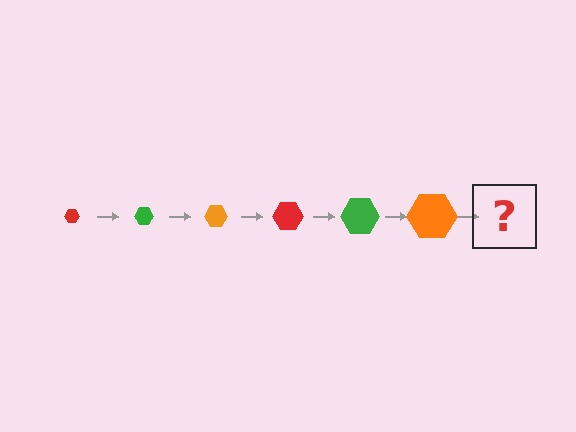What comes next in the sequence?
The next element should be a red hexagon, larger than the previous one.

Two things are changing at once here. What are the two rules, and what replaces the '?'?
The two rules are that the hexagon grows larger each step and the color cycles through red, green, and orange. The '?' should be a red hexagon, larger than the previous one.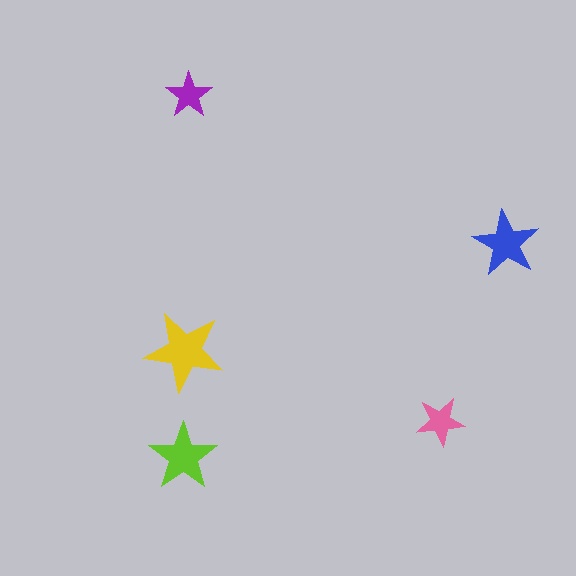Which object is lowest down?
The lime star is bottommost.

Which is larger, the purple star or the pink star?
The pink one.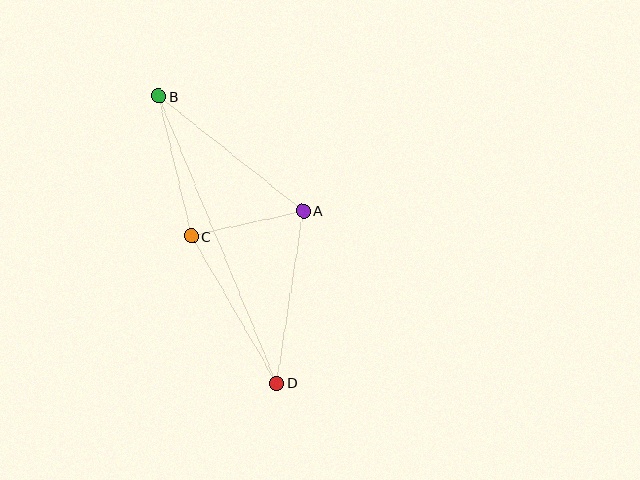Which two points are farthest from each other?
Points B and D are farthest from each other.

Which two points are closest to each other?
Points A and C are closest to each other.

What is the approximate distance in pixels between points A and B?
The distance between A and B is approximately 185 pixels.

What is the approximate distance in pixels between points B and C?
The distance between B and C is approximately 144 pixels.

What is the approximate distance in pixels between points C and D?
The distance between C and D is approximately 170 pixels.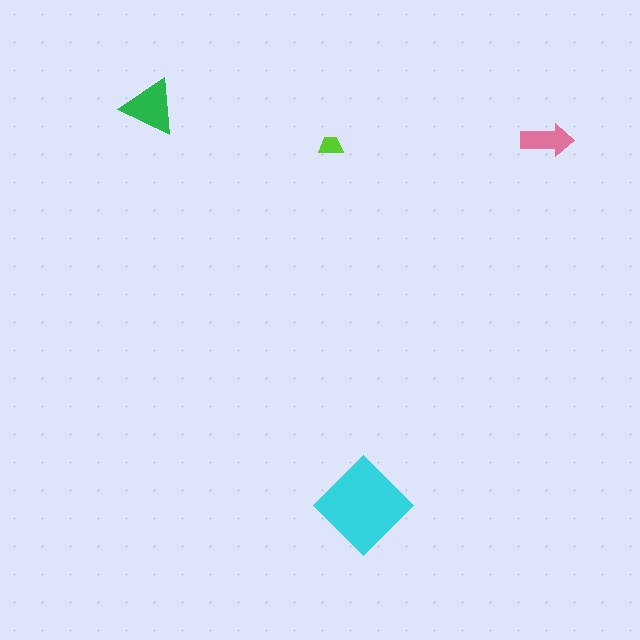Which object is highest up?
The green triangle is topmost.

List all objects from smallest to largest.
The lime trapezoid, the pink arrow, the green triangle, the cyan diamond.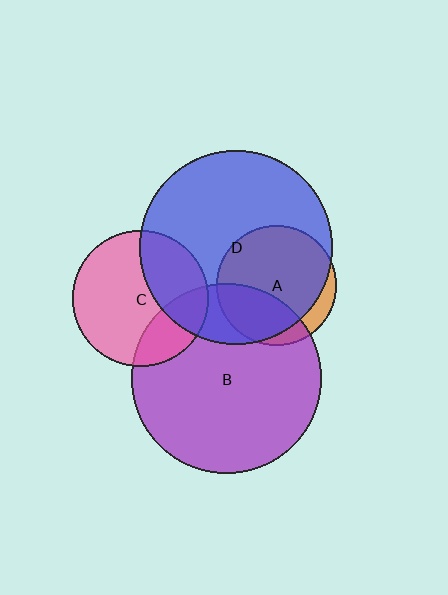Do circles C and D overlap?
Yes.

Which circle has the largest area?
Circle D (blue).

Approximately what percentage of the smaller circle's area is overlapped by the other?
Approximately 35%.